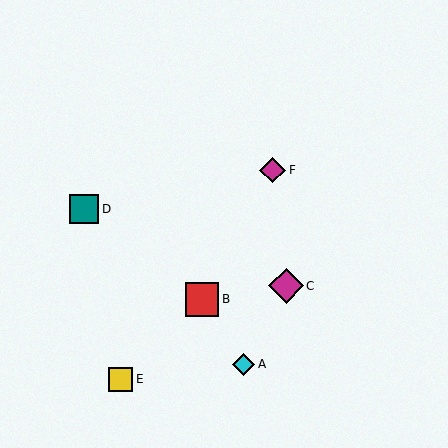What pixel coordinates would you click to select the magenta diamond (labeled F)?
Click at (273, 170) to select the magenta diamond F.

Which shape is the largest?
The magenta diamond (labeled C) is the largest.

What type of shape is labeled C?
Shape C is a magenta diamond.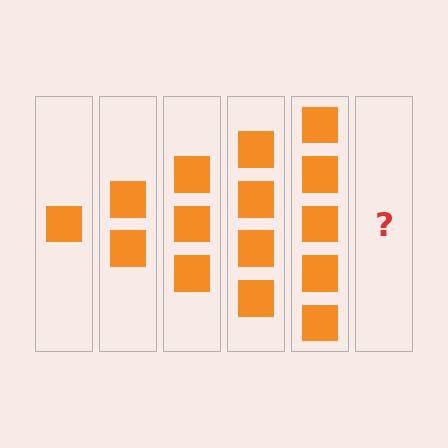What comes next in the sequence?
The next element should be 6 squares.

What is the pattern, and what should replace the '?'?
The pattern is that each step adds one more square. The '?' should be 6 squares.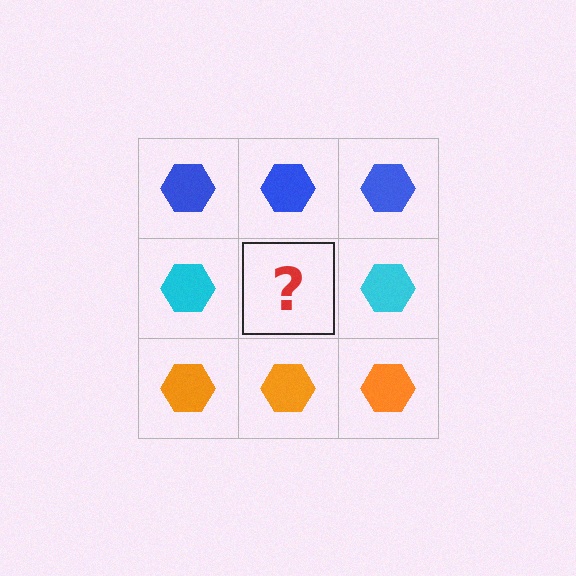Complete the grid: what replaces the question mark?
The question mark should be replaced with a cyan hexagon.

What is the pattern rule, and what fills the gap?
The rule is that each row has a consistent color. The gap should be filled with a cyan hexagon.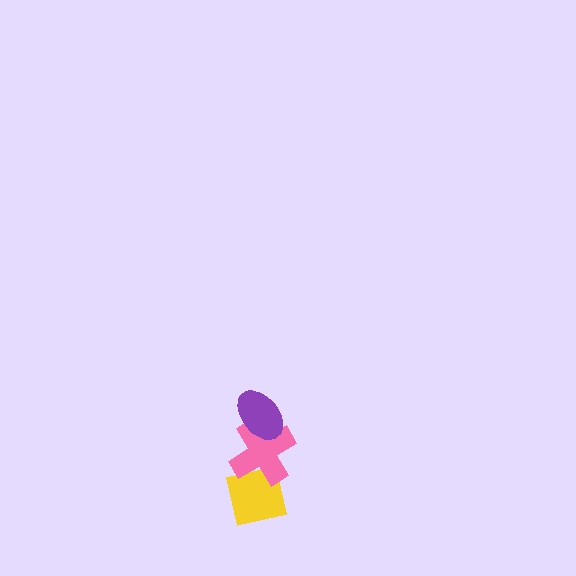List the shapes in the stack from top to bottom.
From top to bottom: the purple ellipse, the pink cross, the yellow square.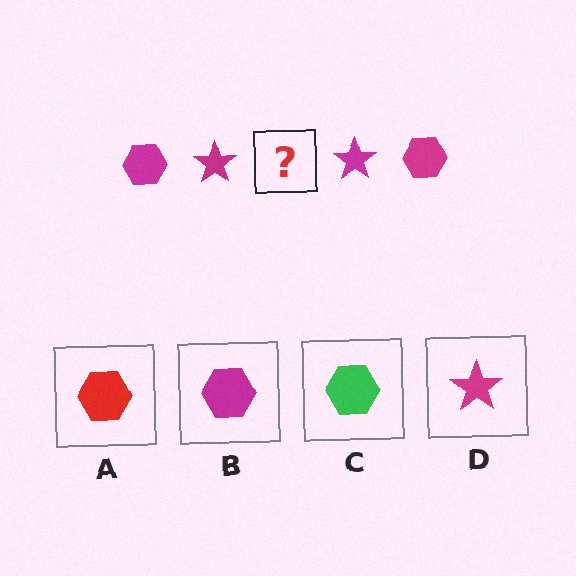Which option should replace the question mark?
Option B.